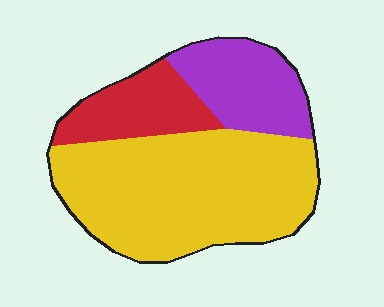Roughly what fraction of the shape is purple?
Purple takes up less than a quarter of the shape.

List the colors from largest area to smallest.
From largest to smallest: yellow, purple, red.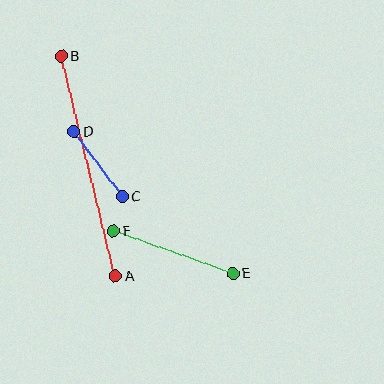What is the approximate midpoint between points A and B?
The midpoint is at approximately (88, 166) pixels.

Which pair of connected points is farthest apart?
Points A and B are farthest apart.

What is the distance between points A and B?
The distance is approximately 227 pixels.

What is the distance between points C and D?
The distance is approximately 81 pixels.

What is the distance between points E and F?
The distance is approximately 126 pixels.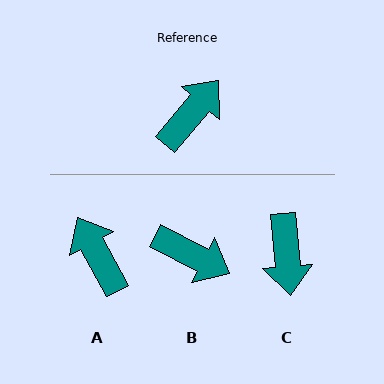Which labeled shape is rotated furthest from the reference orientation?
C, about 135 degrees away.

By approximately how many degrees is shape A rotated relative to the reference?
Approximately 69 degrees counter-clockwise.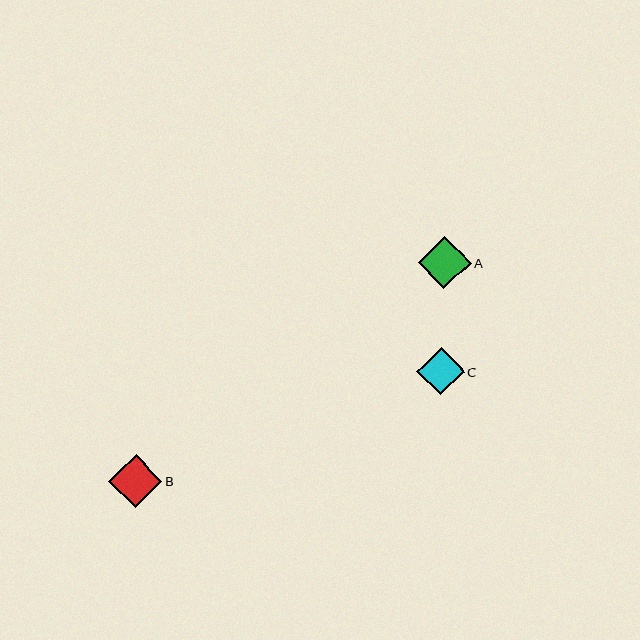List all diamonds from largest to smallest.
From largest to smallest: B, A, C.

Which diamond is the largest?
Diamond B is the largest with a size of approximately 53 pixels.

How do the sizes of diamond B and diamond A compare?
Diamond B and diamond A are approximately the same size.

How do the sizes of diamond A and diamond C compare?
Diamond A and diamond C are approximately the same size.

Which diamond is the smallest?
Diamond C is the smallest with a size of approximately 48 pixels.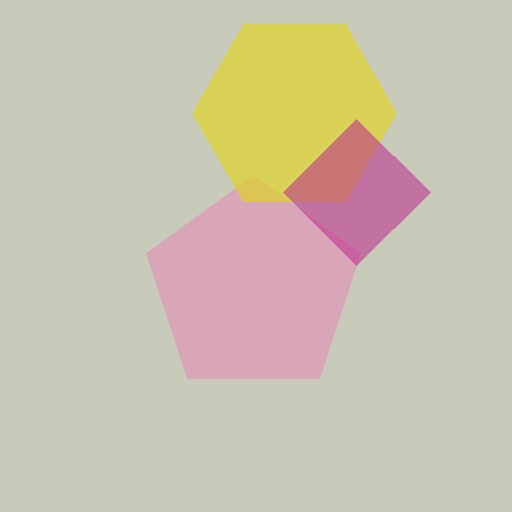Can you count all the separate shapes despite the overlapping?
Yes, there are 3 separate shapes.